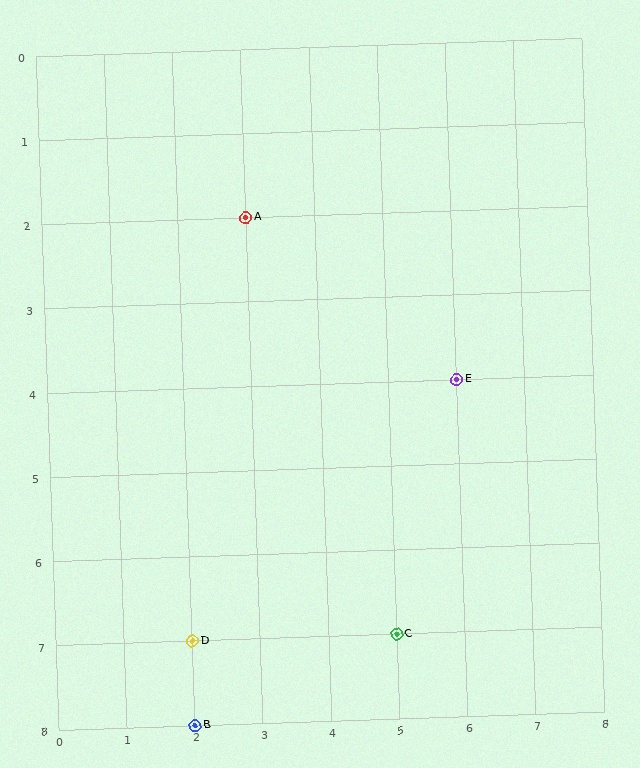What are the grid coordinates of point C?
Point C is at grid coordinates (5, 7).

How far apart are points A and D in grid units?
Points A and D are 1 column and 5 rows apart (about 5.1 grid units diagonally).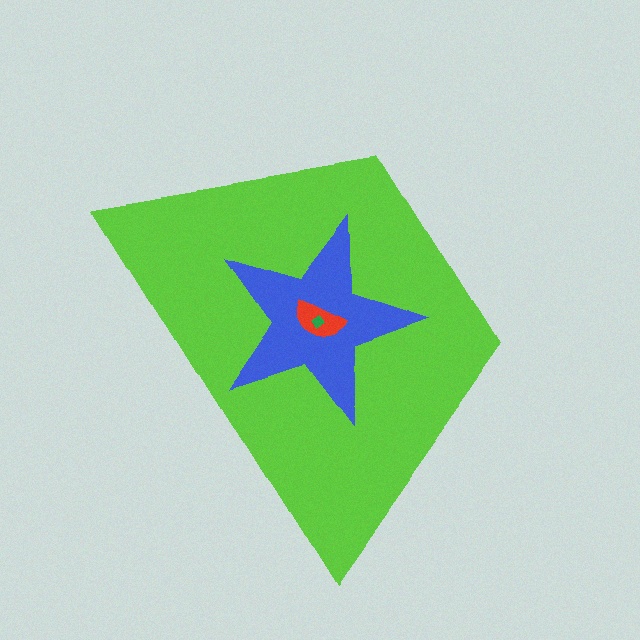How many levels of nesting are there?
4.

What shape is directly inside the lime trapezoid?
The blue star.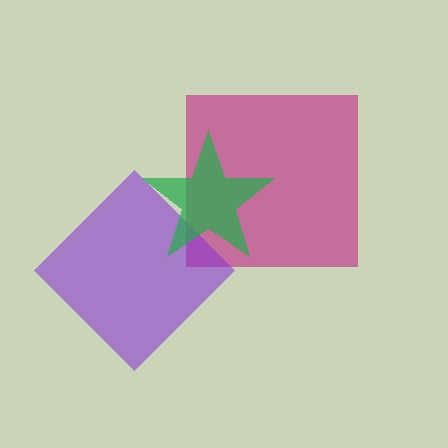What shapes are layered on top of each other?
The layered shapes are: a magenta square, a purple diamond, a green star.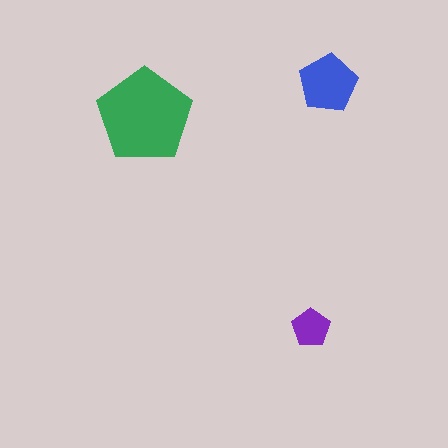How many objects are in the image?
There are 3 objects in the image.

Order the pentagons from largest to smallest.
the green one, the blue one, the purple one.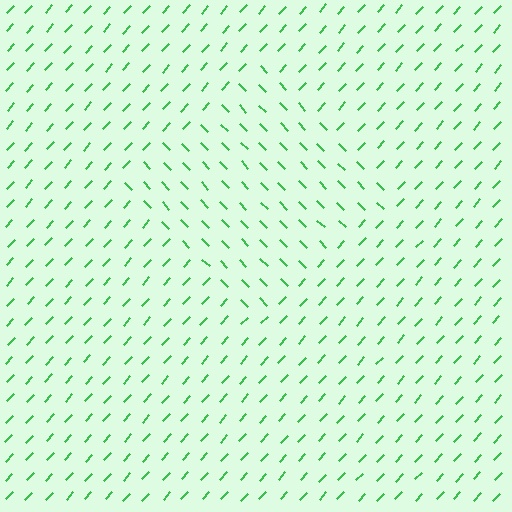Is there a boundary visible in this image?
Yes, there is a texture boundary formed by a change in line orientation.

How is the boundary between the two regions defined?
The boundary is defined purely by a change in line orientation (approximately 87 degrees difference). All lines are the same color and thickness.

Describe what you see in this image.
The image is filled with small green line segments. A diamond region in the image has lines oriented differently from the surrounding lines, creating a visible texture boundary.